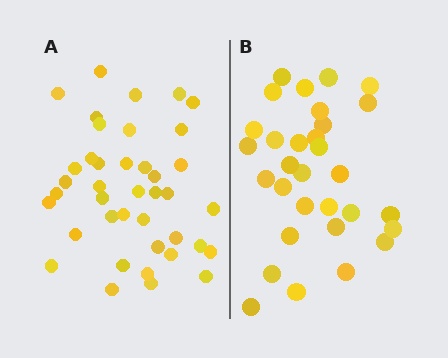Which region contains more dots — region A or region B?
Region A (the left region) has more dots.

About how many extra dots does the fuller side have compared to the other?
Region A has roughly 8 or so more dots than region B.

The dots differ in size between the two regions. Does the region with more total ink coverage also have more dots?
No. Region B has more total ink coverage because its dots are larger, but region A actually contains more individual dots. Total area can be misleading — the number of items is what matters here.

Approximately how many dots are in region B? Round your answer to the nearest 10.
About 30 dots. (The exact count is 31, which rounds to 30.)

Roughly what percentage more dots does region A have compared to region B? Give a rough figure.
About 30% more.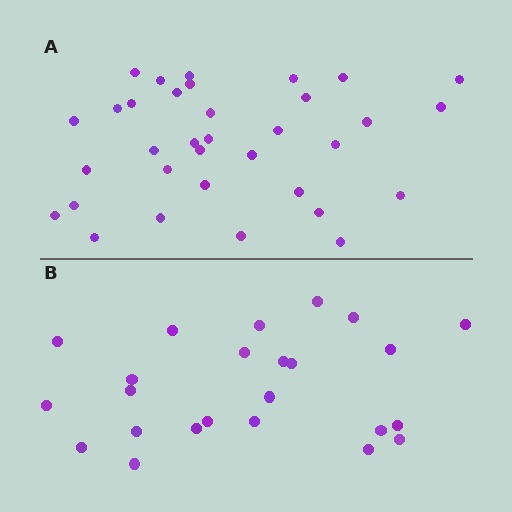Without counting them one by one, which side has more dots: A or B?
Region A (the top region) has more dots.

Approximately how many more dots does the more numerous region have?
Region A has roughly 10 or so more dots than region B.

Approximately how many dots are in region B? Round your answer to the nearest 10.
About 20 dots. (The exact count is 24, which rounds to 20.)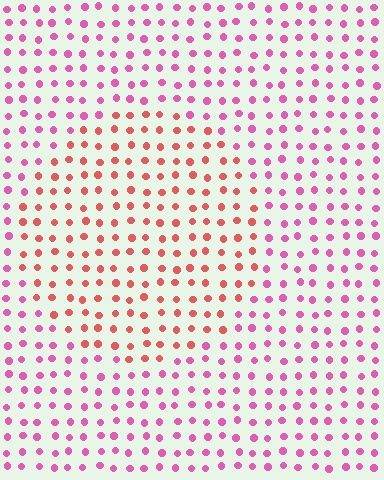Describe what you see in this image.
The image is filled with small pink elements in a uniform arrangement. A circle-shaped region is visible where the elements are tinted to a slightly different hue, forming a subtle color boundary.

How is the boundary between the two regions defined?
The boundary is defined purely by a slight shift in hue (about 39 degrees). Spacing, size, and orientation are identical on both sides.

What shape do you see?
I see a circle.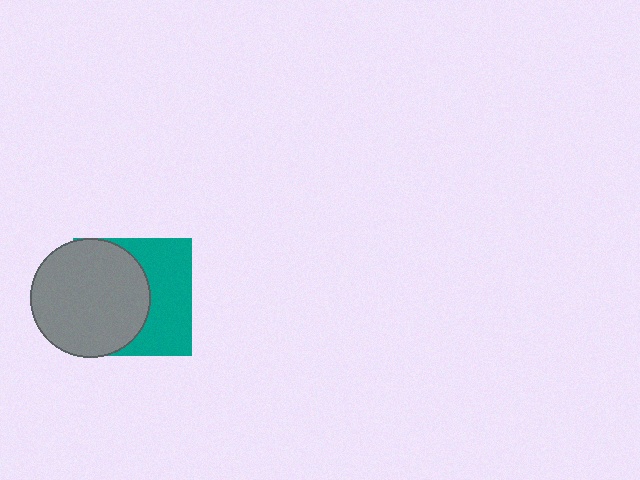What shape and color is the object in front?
The object in front is a gray circle.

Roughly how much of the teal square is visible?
A small part of it is visible (roughly 45%).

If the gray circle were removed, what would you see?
You would see the complete teal square.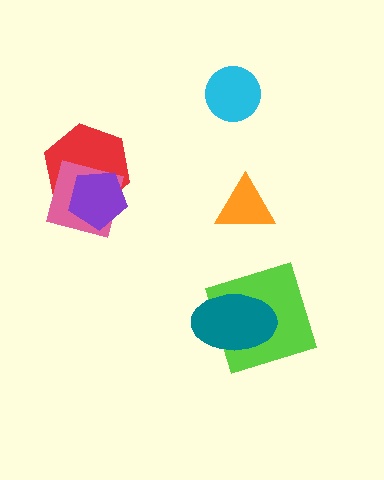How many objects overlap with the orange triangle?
0 objects overlap with the orange triangle.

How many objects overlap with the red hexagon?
2 objects overlap with the red hexagon.